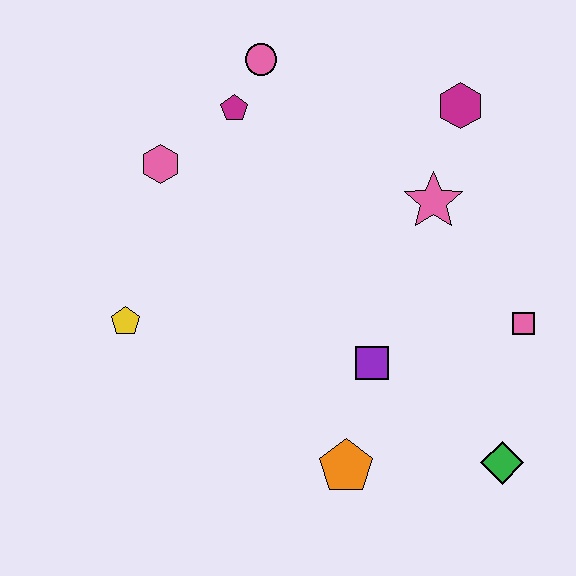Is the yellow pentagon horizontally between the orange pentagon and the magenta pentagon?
No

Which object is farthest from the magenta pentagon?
The green diamond is farthest from the magenta pentagon.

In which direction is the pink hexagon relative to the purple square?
The pink hexagon is to the left of the purple square.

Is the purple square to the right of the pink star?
No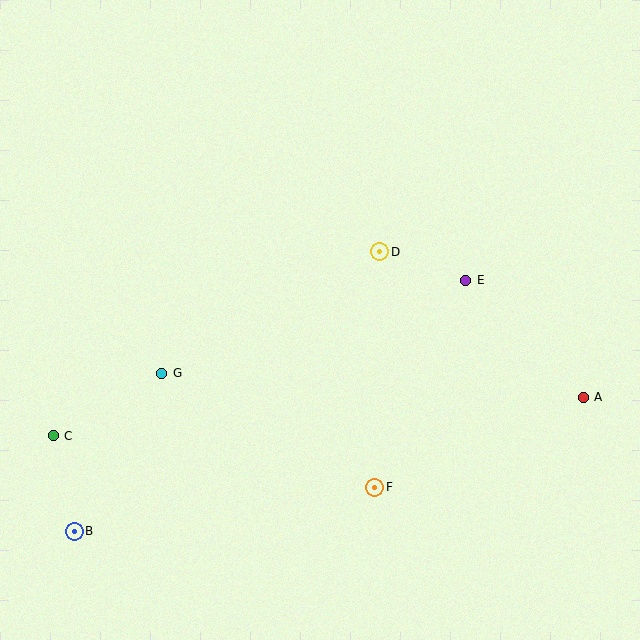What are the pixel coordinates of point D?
Point D is at (380, 252).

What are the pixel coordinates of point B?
Point B is at (74, 531).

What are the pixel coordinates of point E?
Point E is at (466, 280).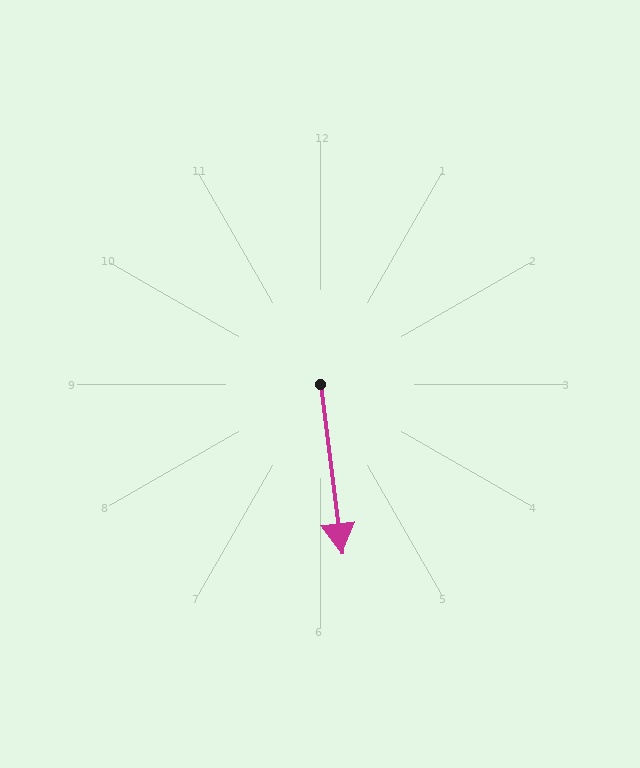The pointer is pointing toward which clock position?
Roughly 6 o'clock.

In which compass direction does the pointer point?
South.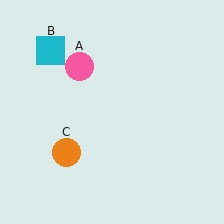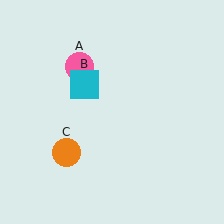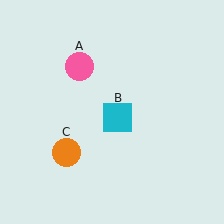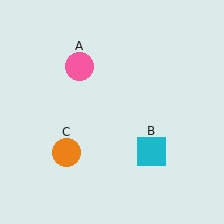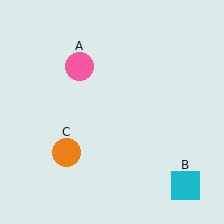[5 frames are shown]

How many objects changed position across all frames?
1 object changed position: cyan square (object B).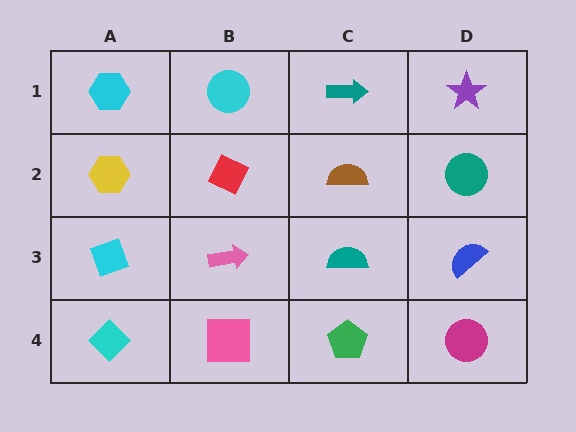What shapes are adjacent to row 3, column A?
A yellow hexagon (row 2, column A), a cyan diamond (row 4, column A), a pink arrow (row 3, column B).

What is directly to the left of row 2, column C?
A red diamond.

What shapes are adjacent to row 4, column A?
A cyan diamond (row 3, column A), a pink square (row 4, column B).